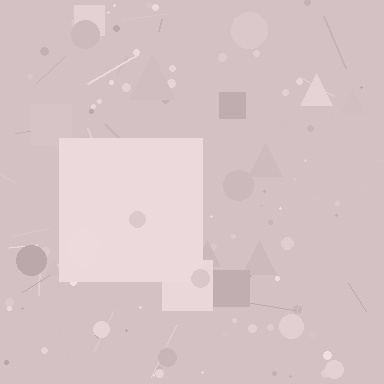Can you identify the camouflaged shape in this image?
The camouflaged shape is a square.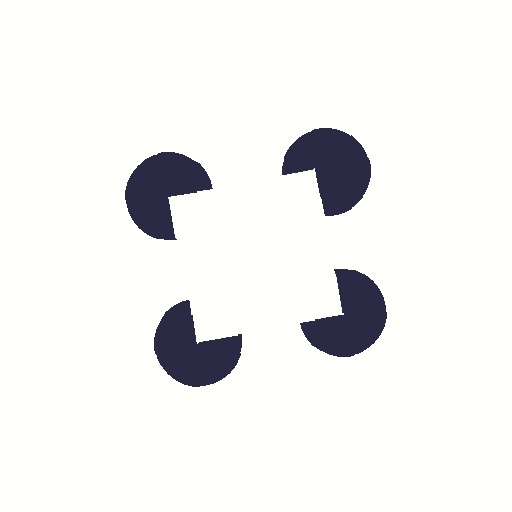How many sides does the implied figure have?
4 sides.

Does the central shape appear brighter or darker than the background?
It typically appears slightly brighter than the background, even though no actual brightness change is drawn.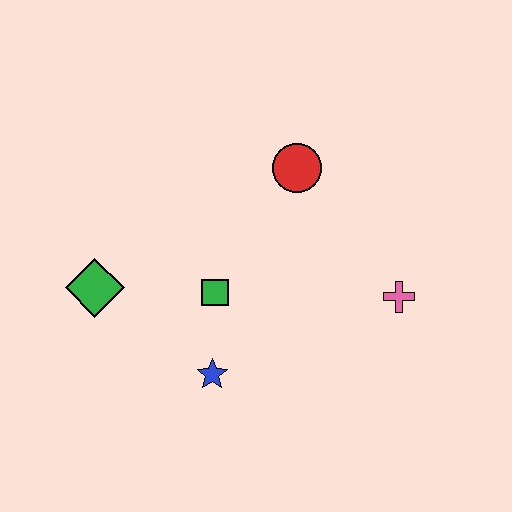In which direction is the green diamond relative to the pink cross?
The green diamond is to the left of the pink cross.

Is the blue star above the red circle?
No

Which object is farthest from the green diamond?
The pink cross is farthest from the green diamond.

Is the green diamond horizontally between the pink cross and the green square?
No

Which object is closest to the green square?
The blue star is closest to the green square.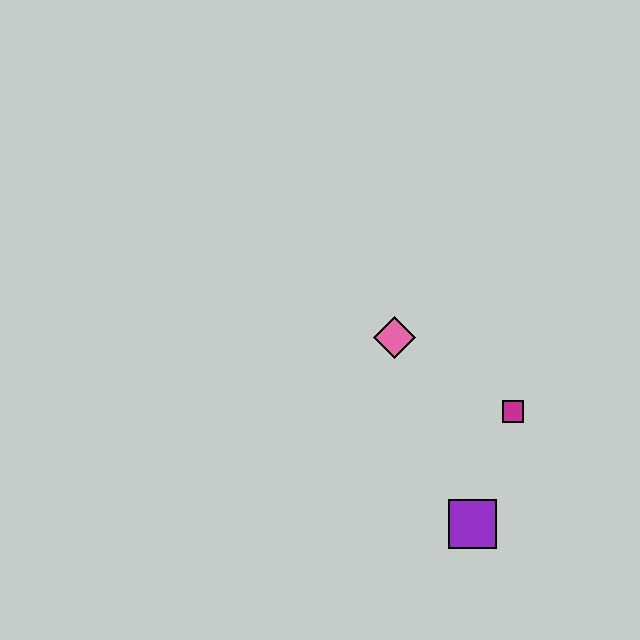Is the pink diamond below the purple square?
No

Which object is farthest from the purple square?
The pink diamond is farthest from the purple square.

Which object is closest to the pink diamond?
The magenta square is closest to the pink diamond.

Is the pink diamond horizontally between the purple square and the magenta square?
No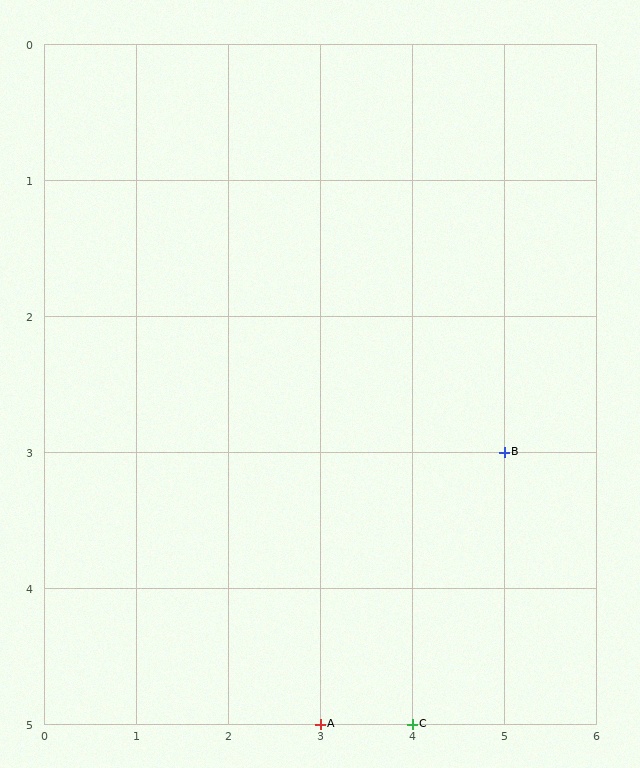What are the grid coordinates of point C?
Point C is at grid coordinates (4, 5).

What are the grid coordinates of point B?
Point B is at grid coordinates (5, 3).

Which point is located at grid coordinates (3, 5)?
Point A is at (3, 5).